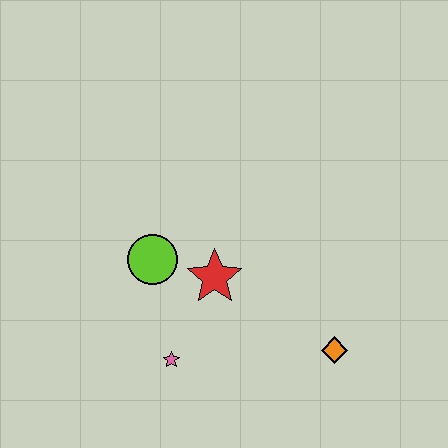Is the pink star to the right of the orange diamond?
No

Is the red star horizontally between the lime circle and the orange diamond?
Yes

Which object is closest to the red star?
The lime circle is closest to the red star.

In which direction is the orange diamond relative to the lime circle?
The orange diamond is to the right of the lime circle.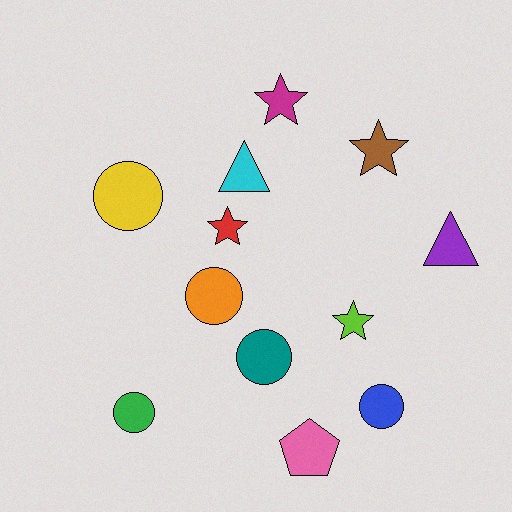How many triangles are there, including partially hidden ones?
There are 2 triangles.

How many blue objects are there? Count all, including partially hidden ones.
There is 1 blue object.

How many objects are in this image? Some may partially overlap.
There are 12 objects.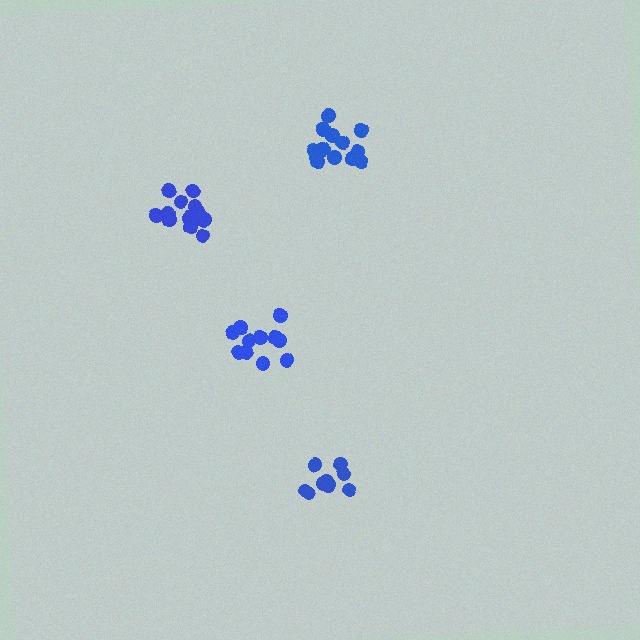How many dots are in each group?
Group 1: 9 dots, Group 2: 13 dots, Group 3: 13 dots, Group 4: 11 dots (46 total).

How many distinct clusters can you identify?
There are 4 distinct clusters.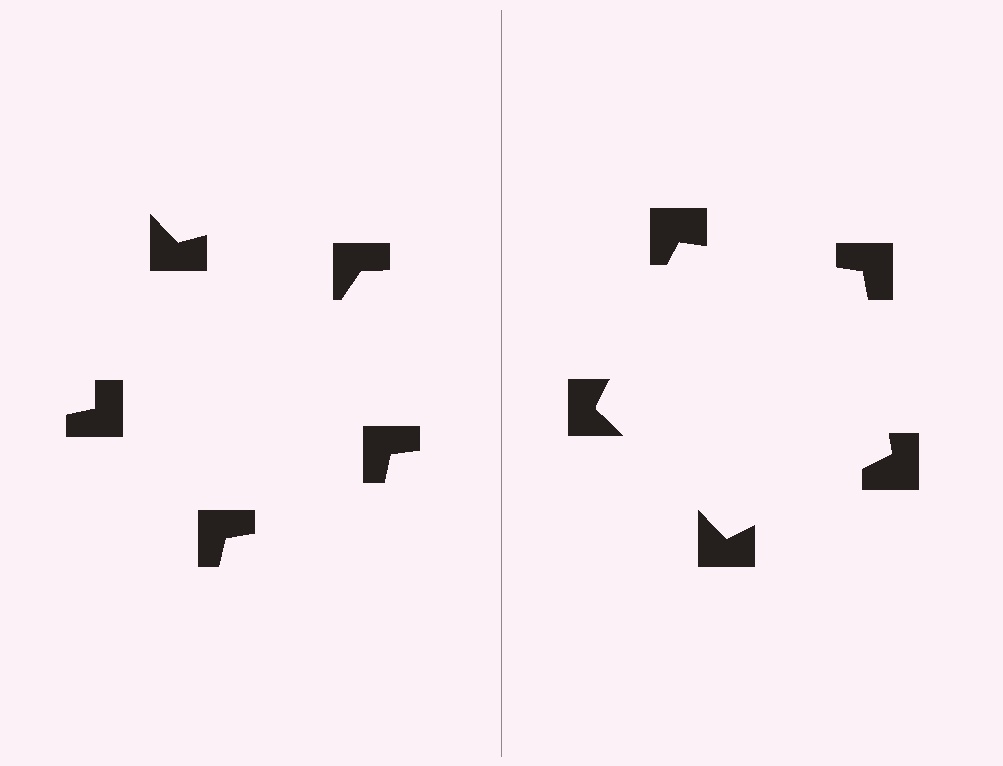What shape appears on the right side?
An illusory pentagon.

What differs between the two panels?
The notched squares are positioned identically on both sides; only the wedge orientations differ. On the right they align to a pentagon; on the left they are misaligned.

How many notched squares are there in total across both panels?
10 — 5 on each side.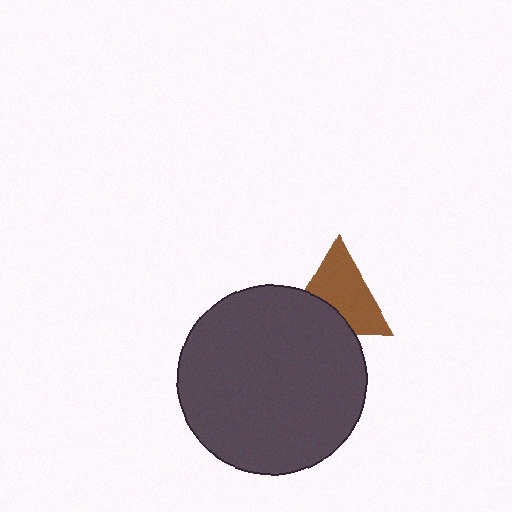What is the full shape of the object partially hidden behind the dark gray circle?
The partially hidden object is a brown triangle.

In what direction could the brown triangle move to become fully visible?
The brown triangle could move up. That would shift it out from behind the dark gray circle entirely.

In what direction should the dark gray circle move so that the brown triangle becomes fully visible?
The dark gray circle should move down. That is the shortest direction to clear the overlap and leave the brown triangle fully visible.